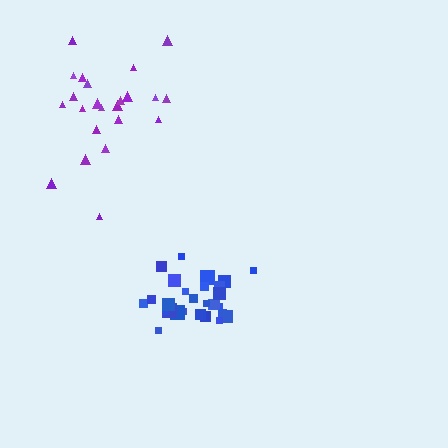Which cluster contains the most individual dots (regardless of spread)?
Blue (29).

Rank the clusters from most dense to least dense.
blue, purple.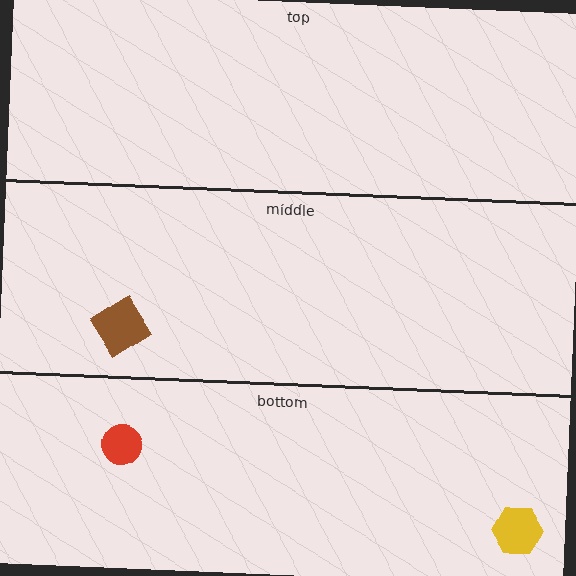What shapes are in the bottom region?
The red circle, the yellow hexagon.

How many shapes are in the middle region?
1.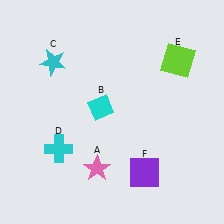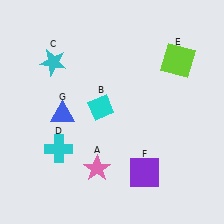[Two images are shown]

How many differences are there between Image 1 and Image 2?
There is 1 difference between the two images.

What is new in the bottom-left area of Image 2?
A blue triangle (G) was added in the bottom-left area of Image 2.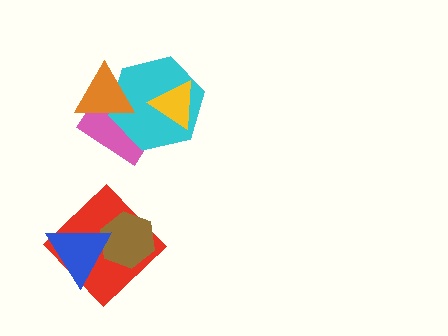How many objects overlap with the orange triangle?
2 objects overlap with the orange triangle.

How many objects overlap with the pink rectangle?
2 objects overlap with the pink rectangle.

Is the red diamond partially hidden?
Yes, it is partially covered by another shape.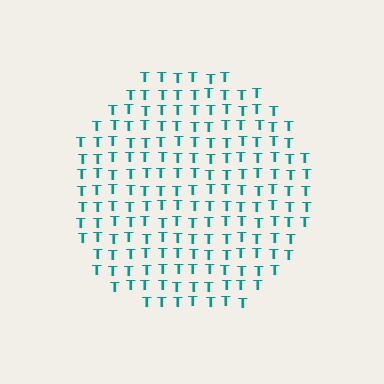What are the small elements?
The small elements are letter T's.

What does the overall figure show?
The overall figure shows a circle.